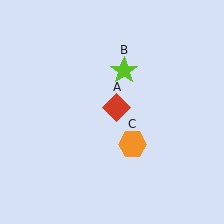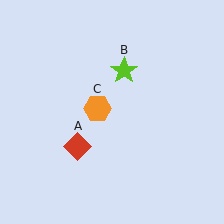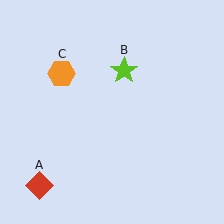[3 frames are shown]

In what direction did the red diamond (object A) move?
The red diamond (object A) moved down and to the left.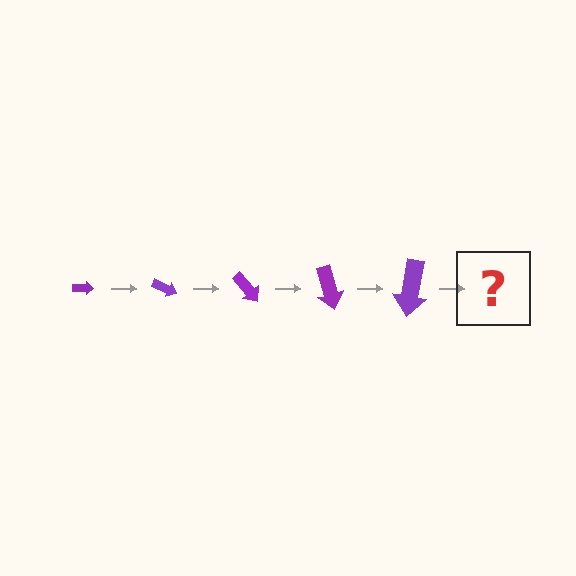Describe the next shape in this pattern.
It should be an arrow, larger than the previous one and rotated 125 degrees from the start.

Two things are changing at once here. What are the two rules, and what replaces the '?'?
The two rules are that the arrow grows larger each step and it rotates 25 degrees each step. The '?' should be an arrow, larger than the previous one and rotated 125 degrees from the start.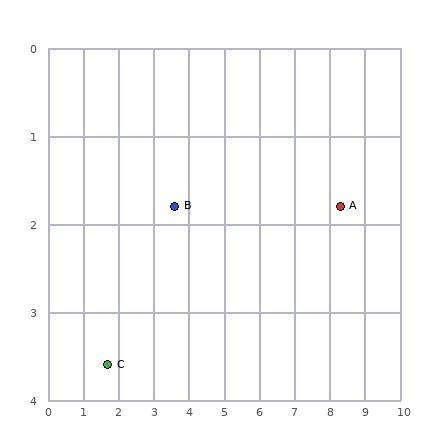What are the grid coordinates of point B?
Point B is at approximately (3.6, 1.8).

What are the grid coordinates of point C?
Point C is at approximately (1.7, 3.6).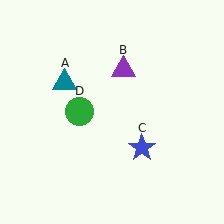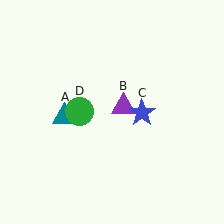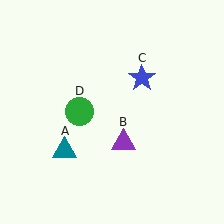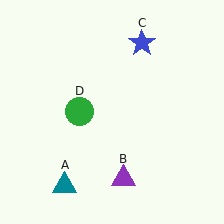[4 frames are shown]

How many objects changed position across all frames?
3 objects changed position: teal triangle (object A), purple triangle (object B), blue star (object C).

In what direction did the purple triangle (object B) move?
The purple triangle (object B) moved down.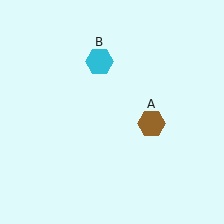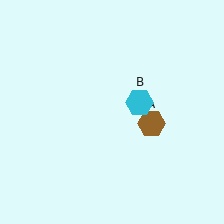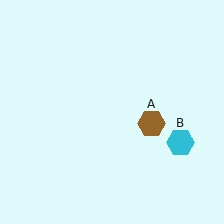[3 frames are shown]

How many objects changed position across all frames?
1 object changed position: cyan hexagon (object B).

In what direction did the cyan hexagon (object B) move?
The cyan hexagon (object B) moved down and to the right.